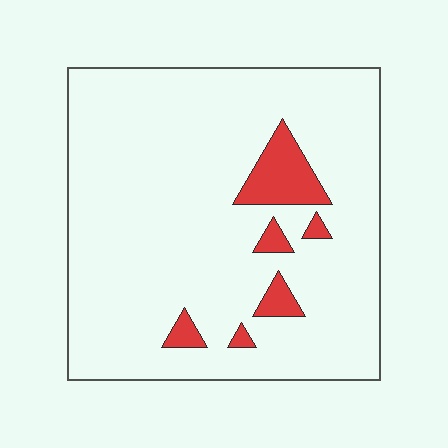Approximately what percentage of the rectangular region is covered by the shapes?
Approximately 10%.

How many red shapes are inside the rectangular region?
6.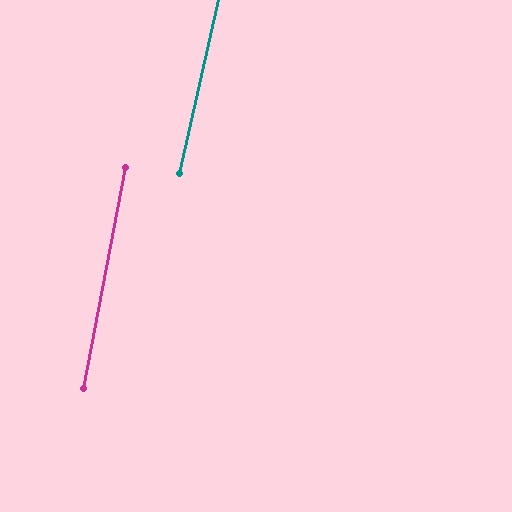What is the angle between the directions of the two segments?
Approximately 1 degree.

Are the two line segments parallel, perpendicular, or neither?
Parallel — their directions differ by only 1.5°.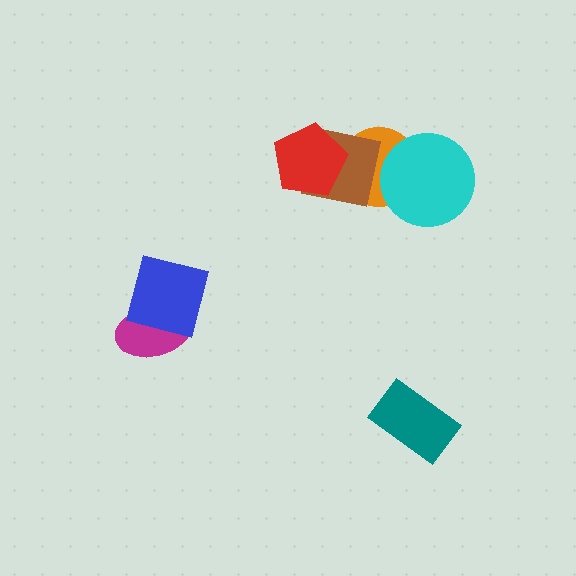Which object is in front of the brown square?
The red pentagon is in front of the brown square.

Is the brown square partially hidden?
Yes, it is partially covered by another shape.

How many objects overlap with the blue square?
1 object overlaps with the blue square.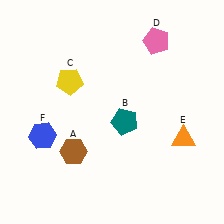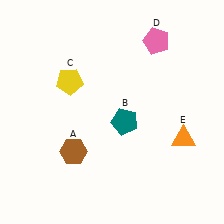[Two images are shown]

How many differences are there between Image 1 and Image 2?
There is 1 difference between the two images.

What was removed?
The blue hexagon (F) was removed in Image 2.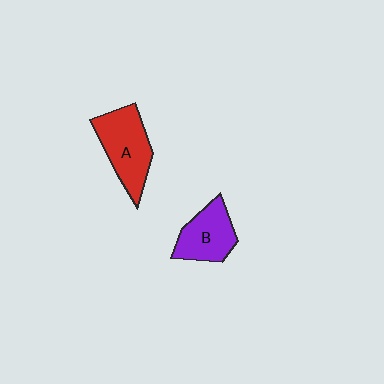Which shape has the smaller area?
Shape B (purple).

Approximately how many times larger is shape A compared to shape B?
Approximately 1.2 times.